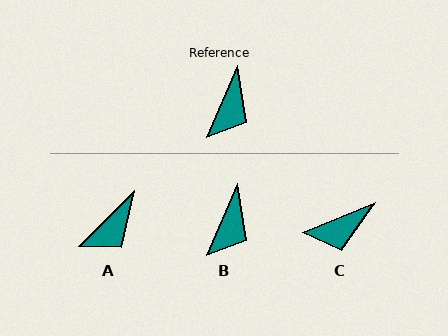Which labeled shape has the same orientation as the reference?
B.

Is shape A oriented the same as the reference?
No, it is off by about 22 degrees.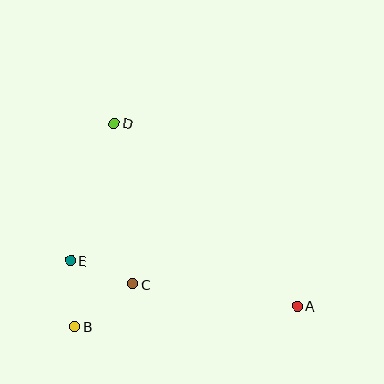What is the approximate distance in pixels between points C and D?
The distance between C and D is approximately 162 pixels.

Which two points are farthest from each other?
Points A and D are farthest from each other.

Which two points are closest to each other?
Points B and E are closest to each other.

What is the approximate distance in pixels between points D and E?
The distance between D and E is approximately 144 pixels.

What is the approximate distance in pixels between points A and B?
The distance between A and B is approximately 224 pixels.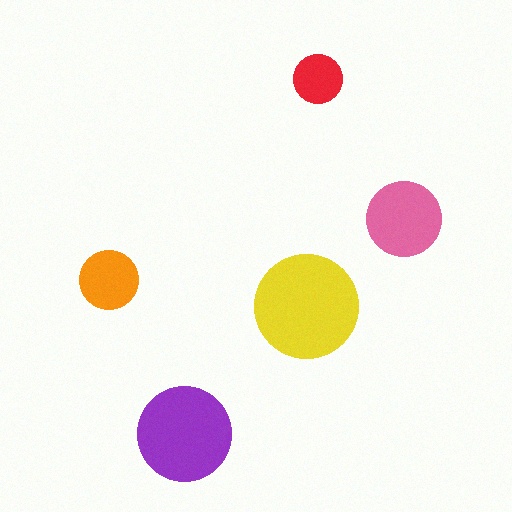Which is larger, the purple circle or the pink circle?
The purple one.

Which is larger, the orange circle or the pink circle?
The pink one.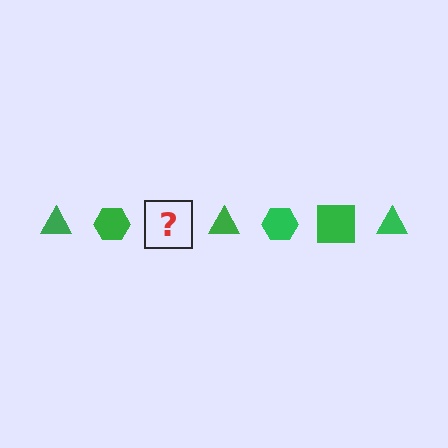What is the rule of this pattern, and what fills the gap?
The rule is that the pattern cycles through triangle, hexagon, square shapes in green. The gap should be filled with a green square.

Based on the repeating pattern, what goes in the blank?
The blank should be a green square.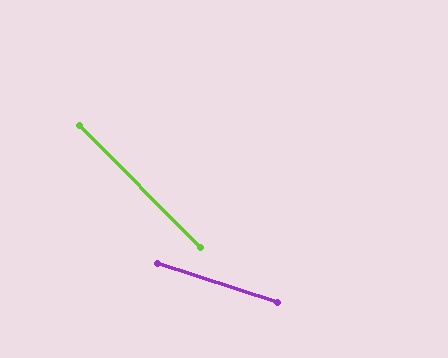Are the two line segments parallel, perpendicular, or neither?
Neither parallel nor perpendicular — they differ by about 27°.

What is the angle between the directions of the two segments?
Approximately 27 degrees.